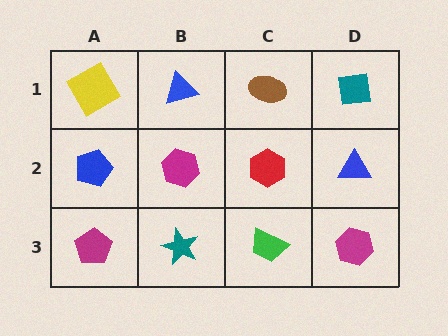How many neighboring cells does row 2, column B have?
4.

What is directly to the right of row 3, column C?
A magenta hexagon.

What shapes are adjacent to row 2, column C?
A brown ellipse (row 1, column C), a green trapezoid (row 3, column C), a magenta hexagon (row 2, column B), a blue triangle (row 2, column D).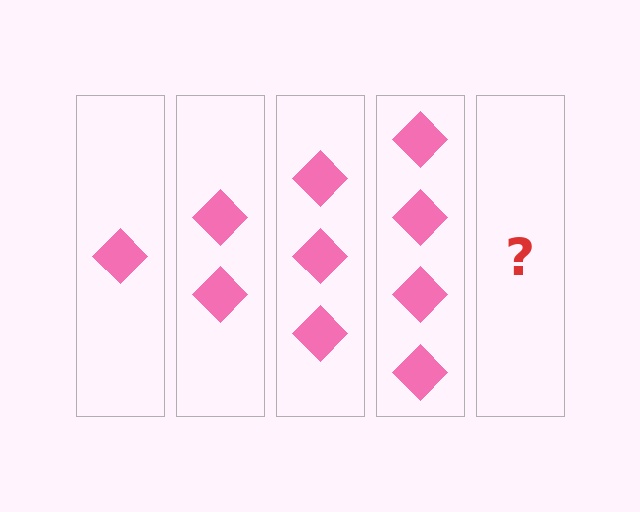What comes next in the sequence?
The next element should be 5 diamonds.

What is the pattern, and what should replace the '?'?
The pattern is that each step adds one more diamond. The '?' should be 5 diamonds.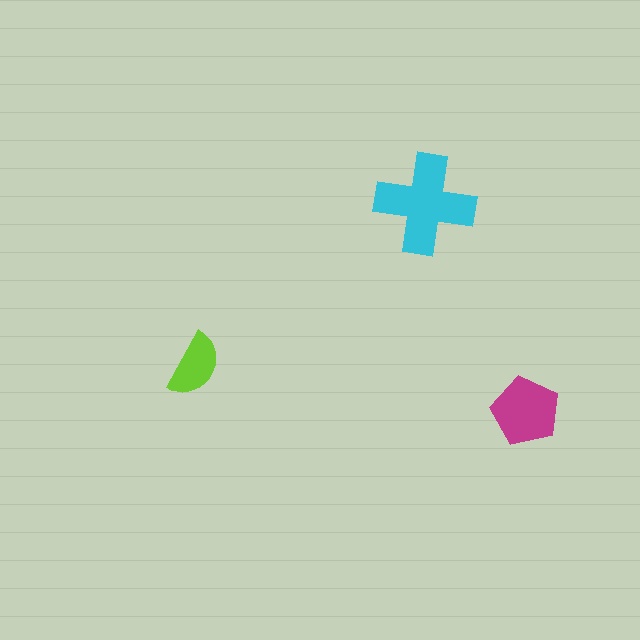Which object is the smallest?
The lime semicircle.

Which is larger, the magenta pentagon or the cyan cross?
The cyan cross.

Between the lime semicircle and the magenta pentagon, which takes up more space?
The magenta pentagon.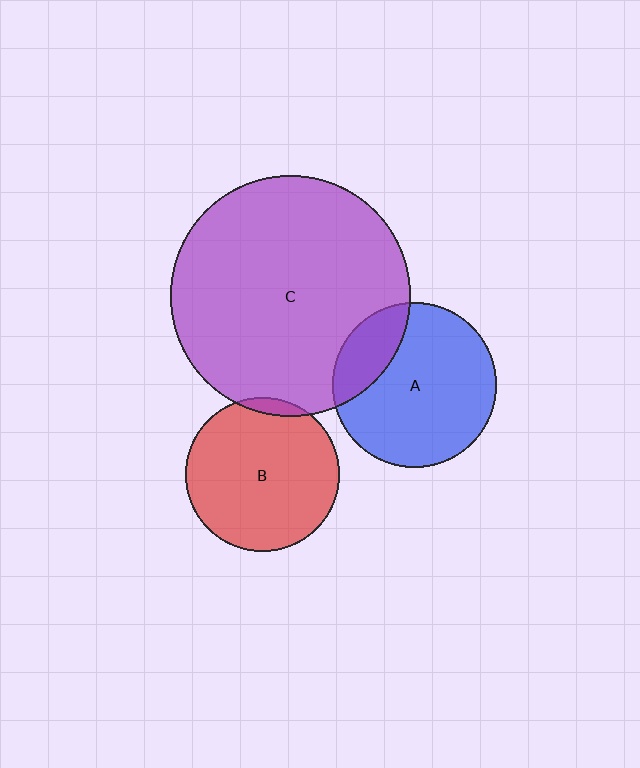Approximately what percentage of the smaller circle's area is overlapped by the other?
Approximately 20%.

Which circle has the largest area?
Circle C (purple).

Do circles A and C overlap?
Yes.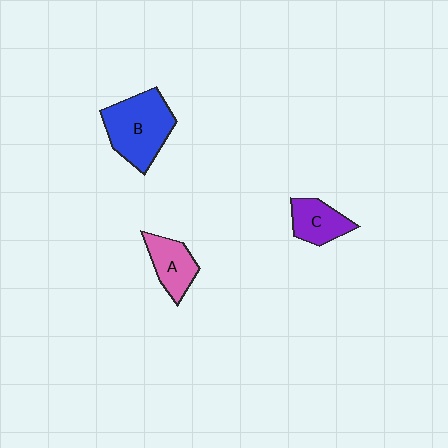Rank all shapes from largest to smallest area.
From largest to smallest: B (blue), A (pink), C (purple).